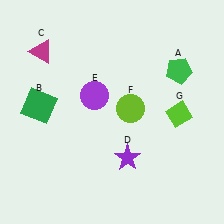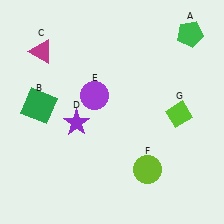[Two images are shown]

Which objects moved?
The objects that moved are: the green pentagon (A), the purple star (D), the lime circle (F).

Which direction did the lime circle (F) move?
The lime circle (F) moved down.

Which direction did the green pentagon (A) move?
The green pentagon (A) moved up.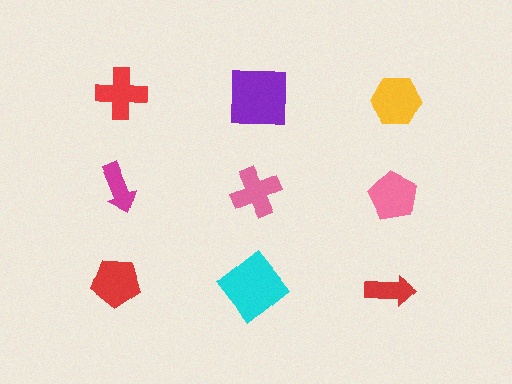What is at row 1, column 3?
A yellow hexagon.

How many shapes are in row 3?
3 shapes.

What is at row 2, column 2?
A pink cross.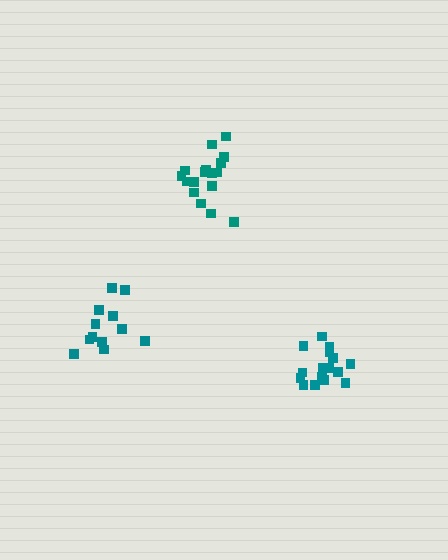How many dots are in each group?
Group 1: 16 dots, Group 2: 17 dots, Group 3: 12 dots (45 total).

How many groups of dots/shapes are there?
There are 3 groups.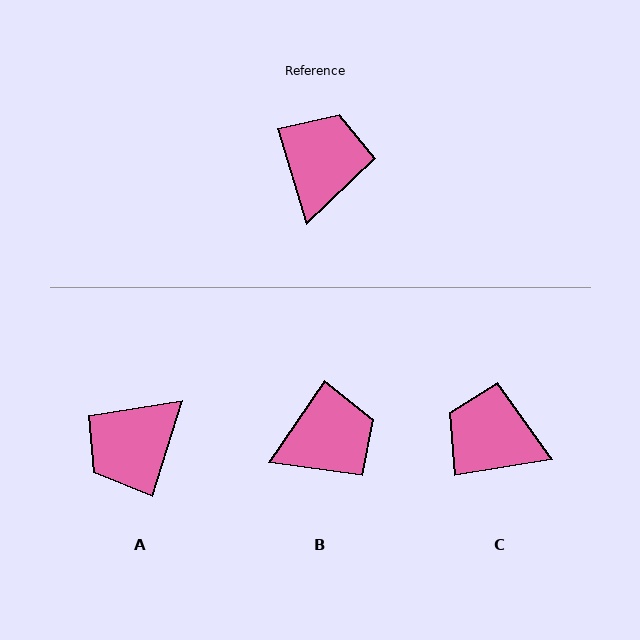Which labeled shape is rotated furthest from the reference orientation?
A, about 145 degrees away.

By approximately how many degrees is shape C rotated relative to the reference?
Approximately 82 degrees counter-clockwise.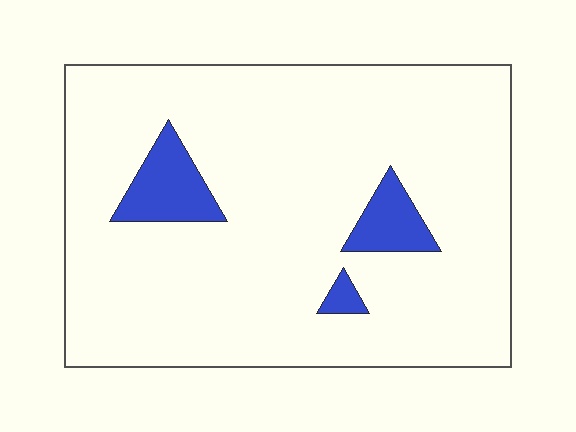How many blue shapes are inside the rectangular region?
3.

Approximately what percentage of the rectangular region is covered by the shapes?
Approximately 10%.